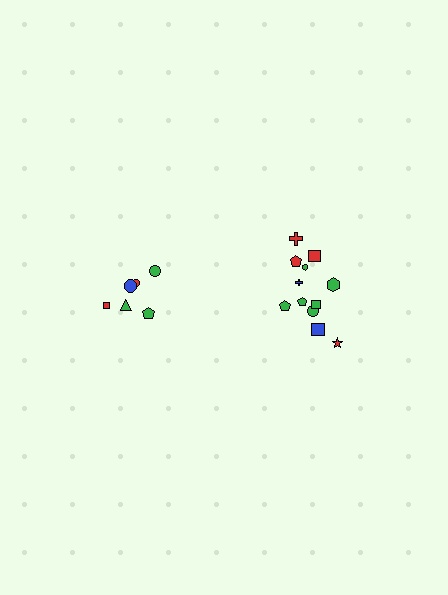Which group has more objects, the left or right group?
The right group.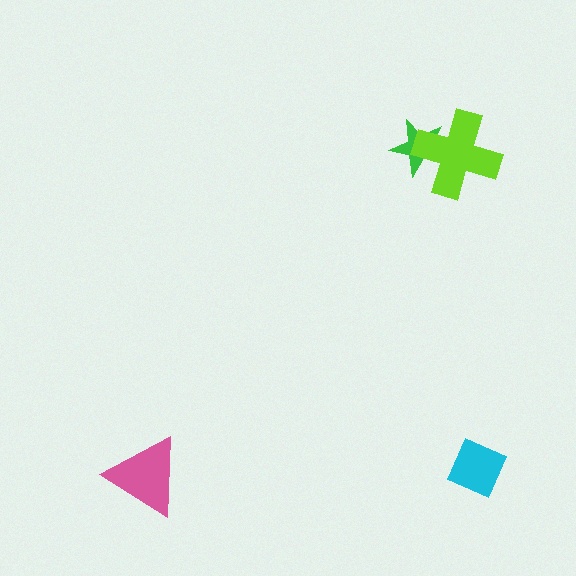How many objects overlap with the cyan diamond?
0 objects overlap with the cyan diamond.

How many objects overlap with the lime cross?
1 object overlaps with the lime cross.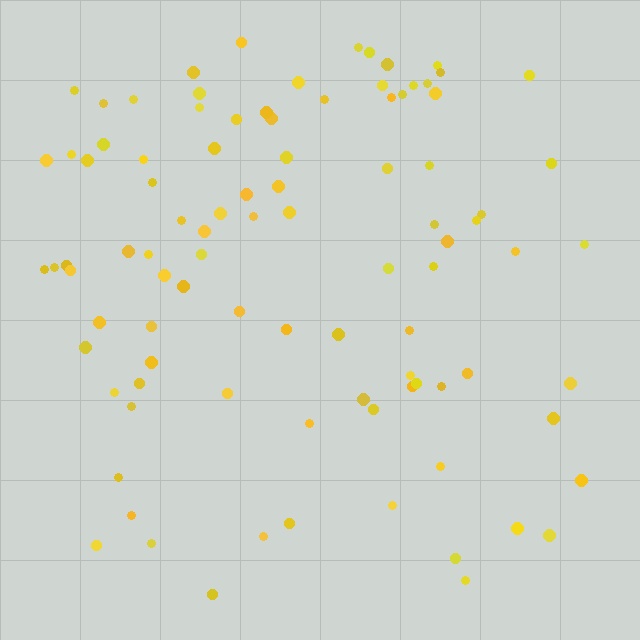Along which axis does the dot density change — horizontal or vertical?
Vertical.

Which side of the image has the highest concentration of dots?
The top.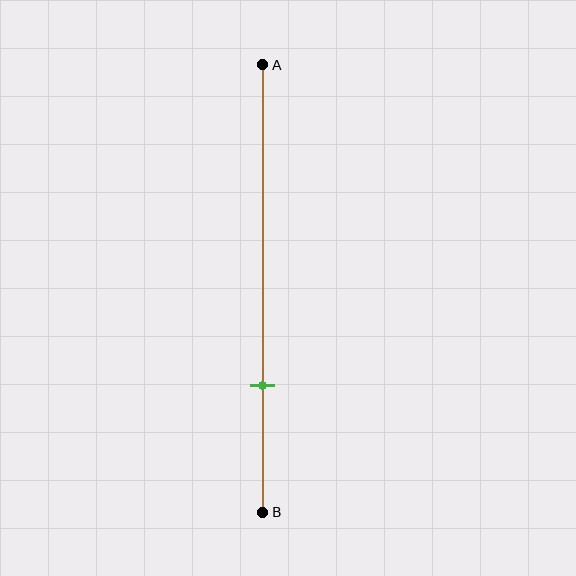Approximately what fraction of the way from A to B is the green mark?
The green mark is approximately 70% of the way from A to B.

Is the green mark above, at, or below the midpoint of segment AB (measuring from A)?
The green mark is below the midpoint of segment AB.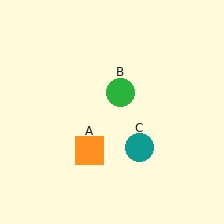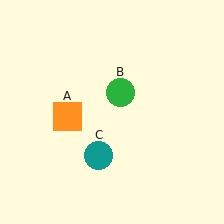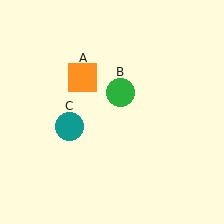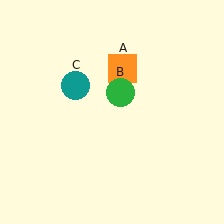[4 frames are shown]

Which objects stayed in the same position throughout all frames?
Green circle (object B) remained stationary.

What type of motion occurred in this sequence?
The orange square (object A), teal circle (object C) rotated clockwise around the center of the scene.